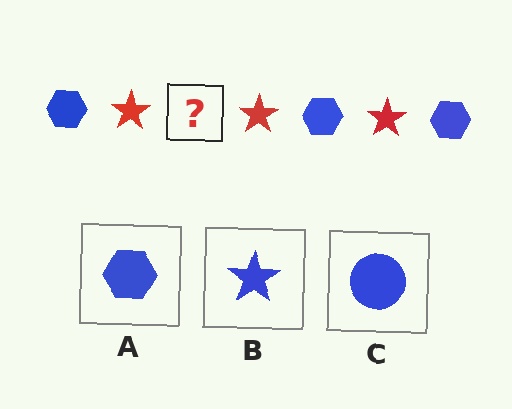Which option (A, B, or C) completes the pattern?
A.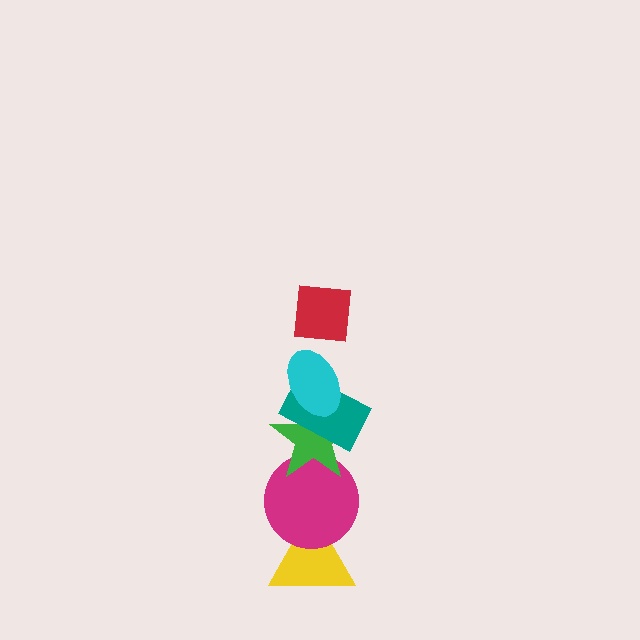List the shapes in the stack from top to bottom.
From top to bottom: the red square, the cyan ellipse, the teal rectangle, the green star, the magenta circle, the yellow triangle.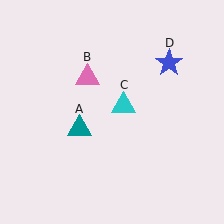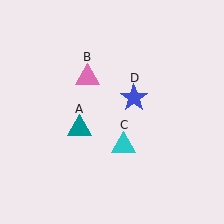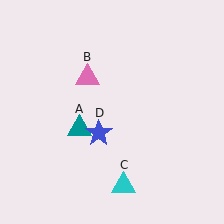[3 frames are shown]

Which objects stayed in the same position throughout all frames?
Teal triangle (object A) and pink triangle (object B) remained stationary.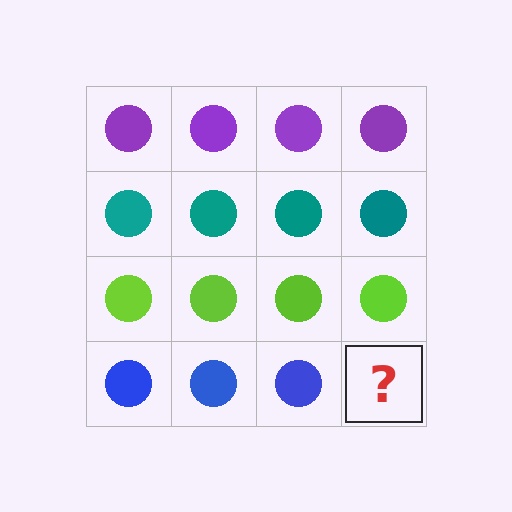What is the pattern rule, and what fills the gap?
The rule is that each row has a consistent color. The gap should be filled with a blue circle.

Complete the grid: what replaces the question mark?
The question mark should be replaced with a blue circle.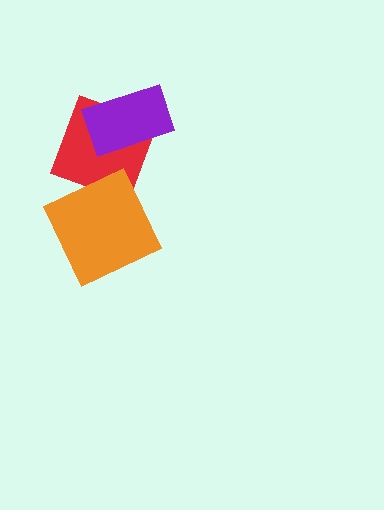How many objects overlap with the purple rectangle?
1 object overlaps with the purple rectangle.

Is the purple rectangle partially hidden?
No, no other shape covers it.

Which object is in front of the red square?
The purple rectangle is in front of the red square.